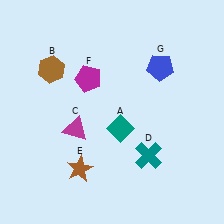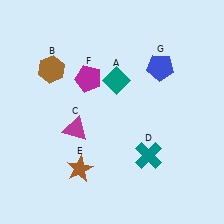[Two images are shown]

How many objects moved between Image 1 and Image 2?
1 object moved between the two images.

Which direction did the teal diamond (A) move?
The teal diamond (A) moved up.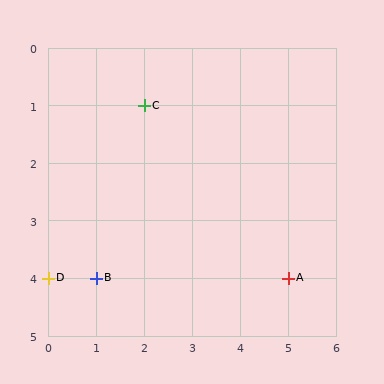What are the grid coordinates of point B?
Point B is at grid coordinates (1, 4).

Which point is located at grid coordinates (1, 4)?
Point B is at (1, 4).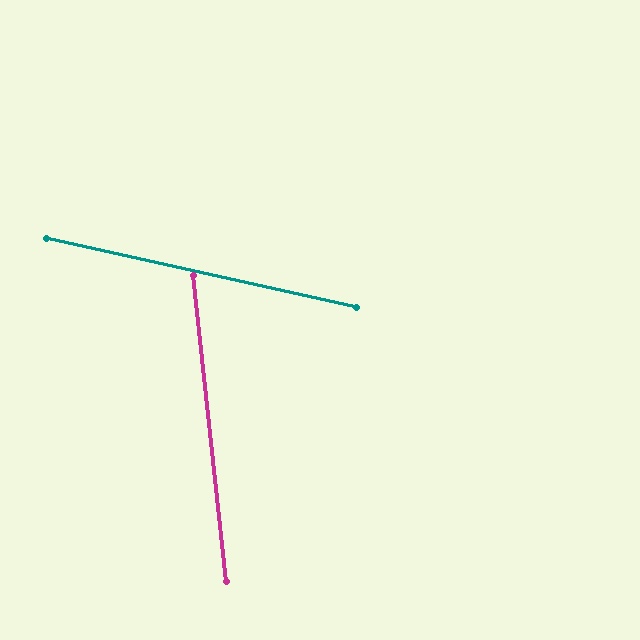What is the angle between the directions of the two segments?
Approximately 71 degrees.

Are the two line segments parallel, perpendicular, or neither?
Neither parallel nor perpendicular — they differ by about 71°.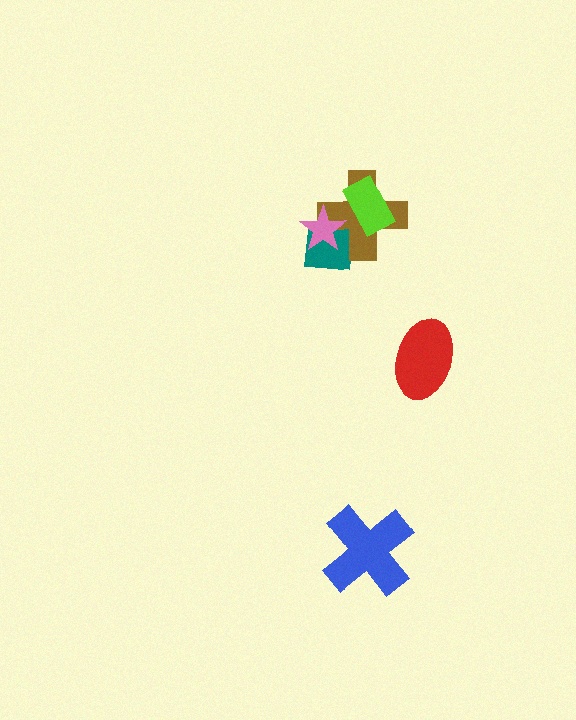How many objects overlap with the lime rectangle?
1 object overlaps with the lime rectangle.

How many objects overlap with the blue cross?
0 objects overlap with the blue cross.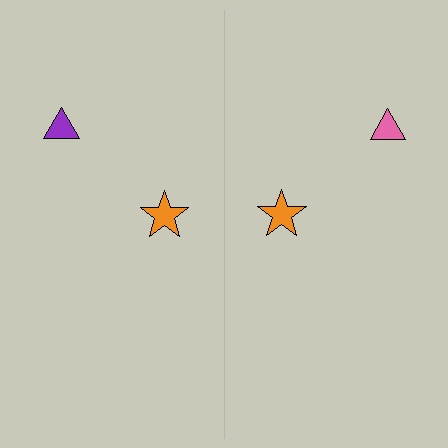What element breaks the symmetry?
The pink triangle on the right side breaks the symmetry — its mirror counterpart is purple.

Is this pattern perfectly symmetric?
No, the pattern is not perfectly symmetric. The pink triangle on the right side breaks the symmetry — its mirror counterpart is purple.